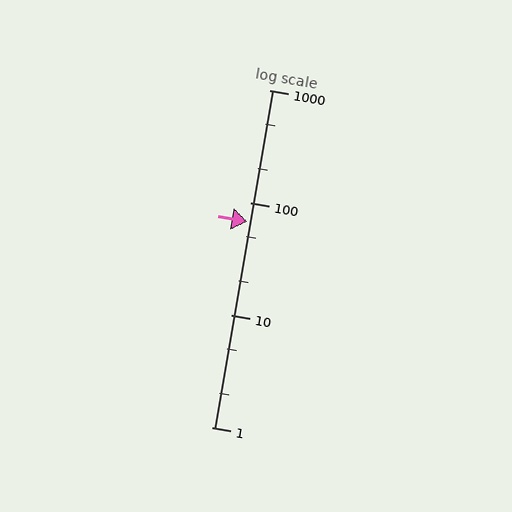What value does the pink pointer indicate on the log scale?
The pointer indicates approximately 67.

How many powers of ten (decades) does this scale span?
The scale spans 3 decades, from 1 to 1000.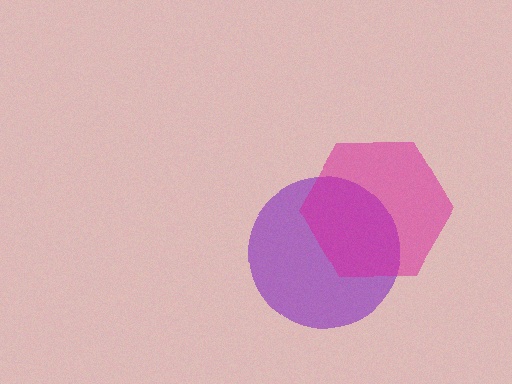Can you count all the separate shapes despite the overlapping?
Yes, there are 2 separate shapes.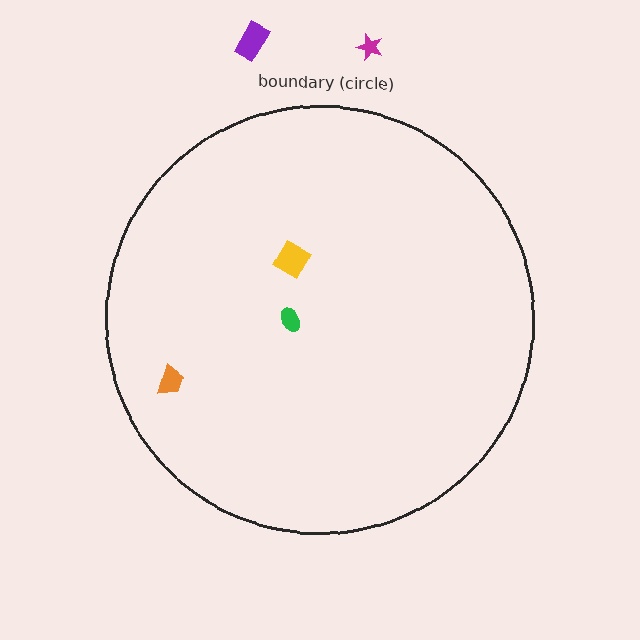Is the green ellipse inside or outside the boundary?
Inside.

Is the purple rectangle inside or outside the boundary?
Outside.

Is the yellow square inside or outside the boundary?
Inside.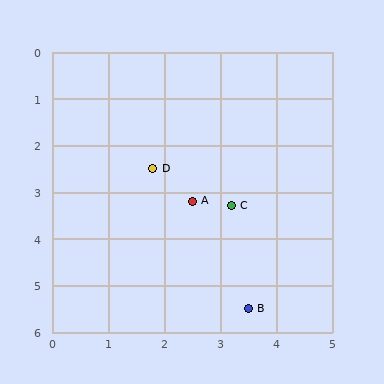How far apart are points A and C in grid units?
Points A and C are about 0.7 grid units apart.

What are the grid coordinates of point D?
Point D is at approximately (1.8, 2.5).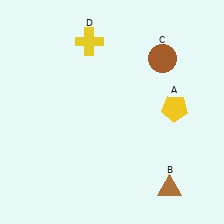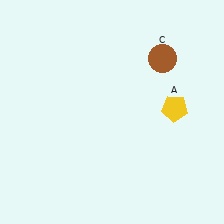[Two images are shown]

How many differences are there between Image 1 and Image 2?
There are 2 differences between the two images.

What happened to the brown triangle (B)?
The brown triangle (B) was removed in Image 2. It was in the bottom-right area of Image 1.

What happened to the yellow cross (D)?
The yellow cross (D) was removed in Image 2. It was in the top-left area of Image 1.